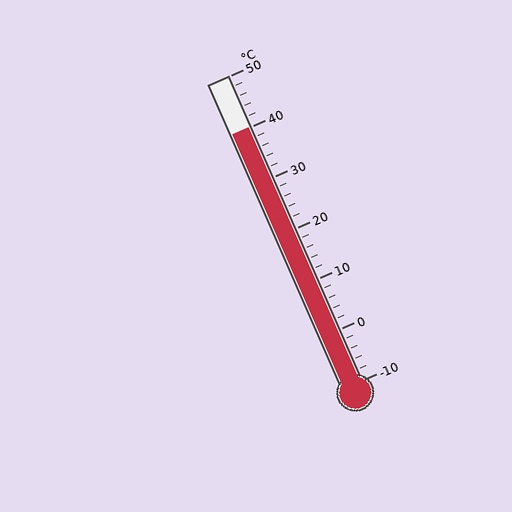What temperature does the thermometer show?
The thermometer shows approximately 40°C.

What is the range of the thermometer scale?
The thermometer scale ranges from -10°C to 50°C.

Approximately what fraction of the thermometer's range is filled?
The thermometer is filled to approximately 85% of its range.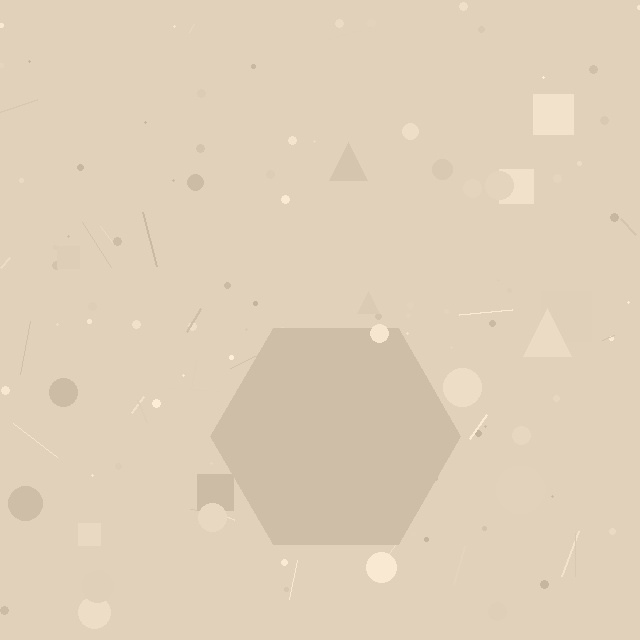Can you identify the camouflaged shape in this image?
The camouflaged shape is a hexagon.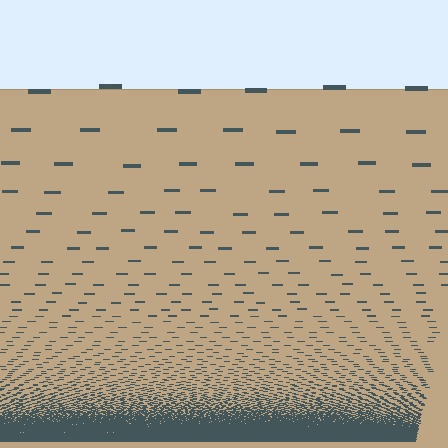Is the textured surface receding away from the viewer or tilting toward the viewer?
The surface appears to tilt toward the viewer. Texture elements get larger and sparser toward the top.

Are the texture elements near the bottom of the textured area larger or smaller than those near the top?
Smaller. The gradient is inverted — elements near the bottom are smaller and denser.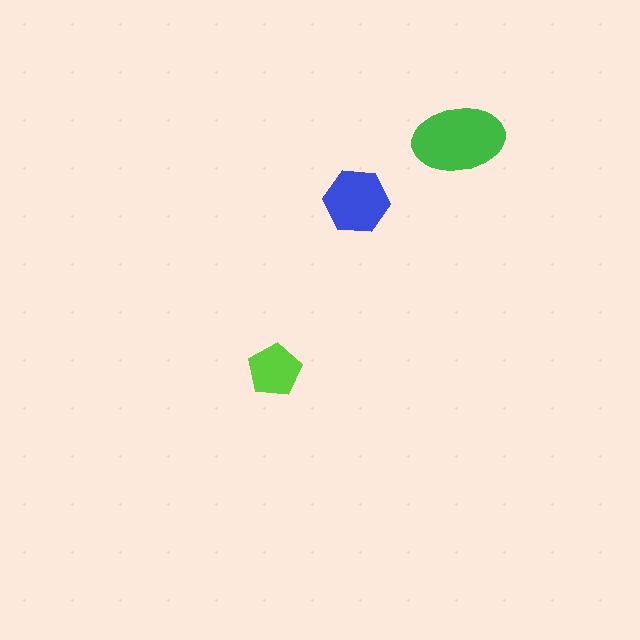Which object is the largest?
The green ellipse.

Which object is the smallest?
The lime pentagon.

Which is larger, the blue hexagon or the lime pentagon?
The blue hexagon.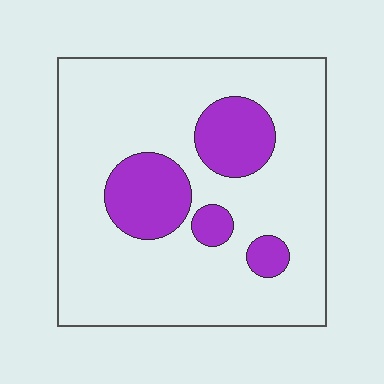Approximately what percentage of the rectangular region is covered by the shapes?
Approximately 20%.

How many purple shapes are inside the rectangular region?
4.